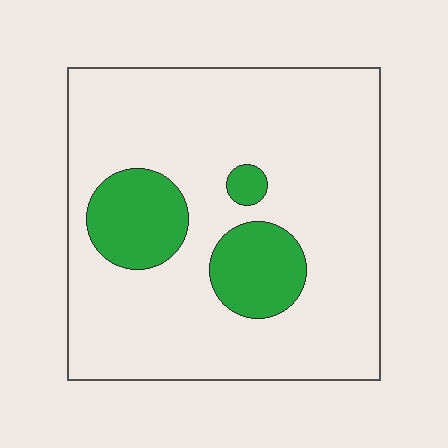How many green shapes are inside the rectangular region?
3.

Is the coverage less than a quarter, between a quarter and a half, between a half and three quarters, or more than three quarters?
Less than a quarter.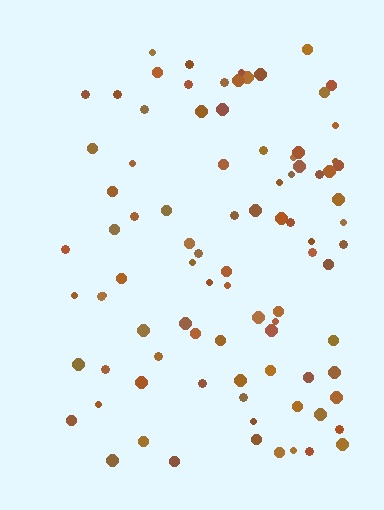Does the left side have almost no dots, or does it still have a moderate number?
Still a moderate number, just noticeably fewer than the right.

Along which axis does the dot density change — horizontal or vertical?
Horizontal.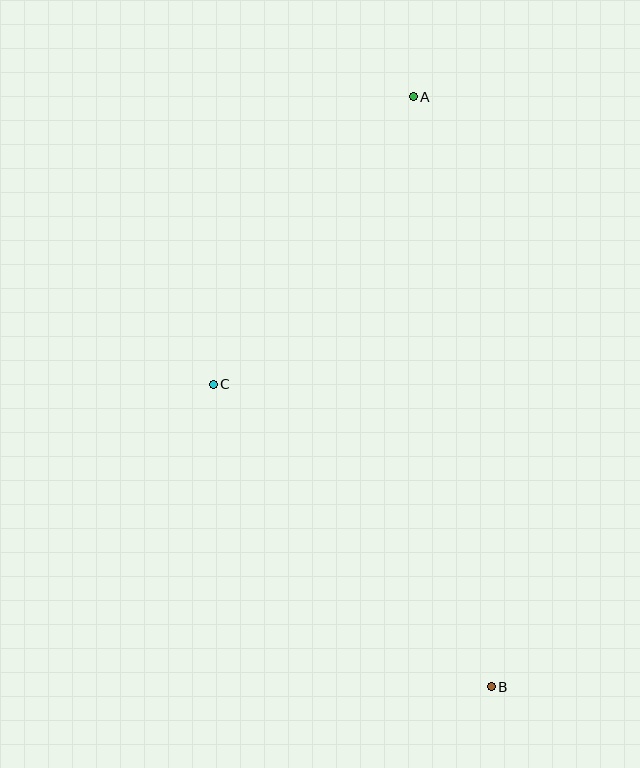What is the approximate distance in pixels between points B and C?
The distance between B and C is approximately 411 pixels.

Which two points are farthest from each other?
Points A and B are farthest from each other.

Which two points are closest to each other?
Points A and C are closest to each other.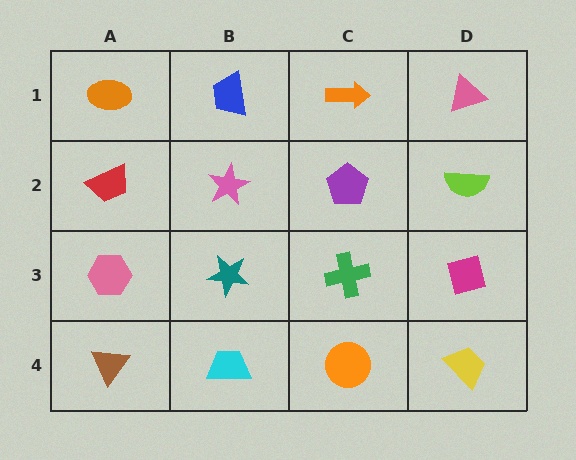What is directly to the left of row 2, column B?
A red trapezoid.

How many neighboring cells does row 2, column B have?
4.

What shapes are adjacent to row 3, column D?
A lime semicircle (row 2, column D), a yellow trapezoid (row 4, column D), a green cross (row 3, column C).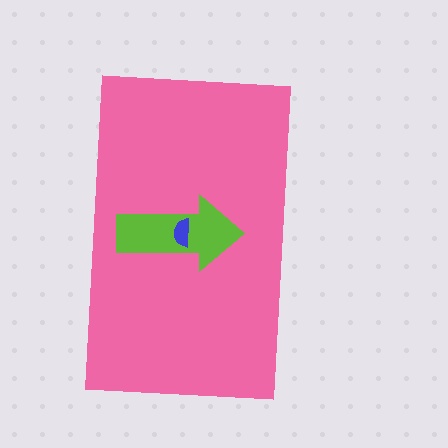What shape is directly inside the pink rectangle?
The lime arrow.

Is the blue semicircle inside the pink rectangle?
Yes.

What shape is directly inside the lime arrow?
The blue semicircle.